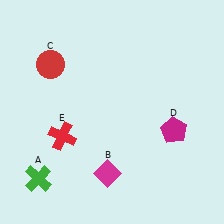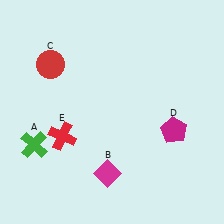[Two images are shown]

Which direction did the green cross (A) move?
The green cross (A) moved up.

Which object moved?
The green cross (A) moved up.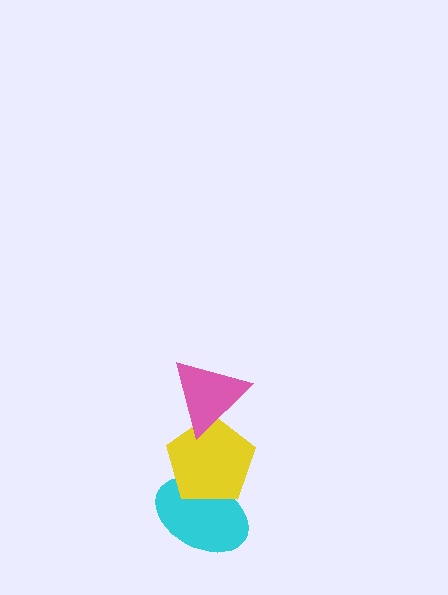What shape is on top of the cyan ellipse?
The yellow pentagon is on top of the cyan ellipse.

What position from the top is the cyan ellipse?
The cyan ellipse is 3rd from the top.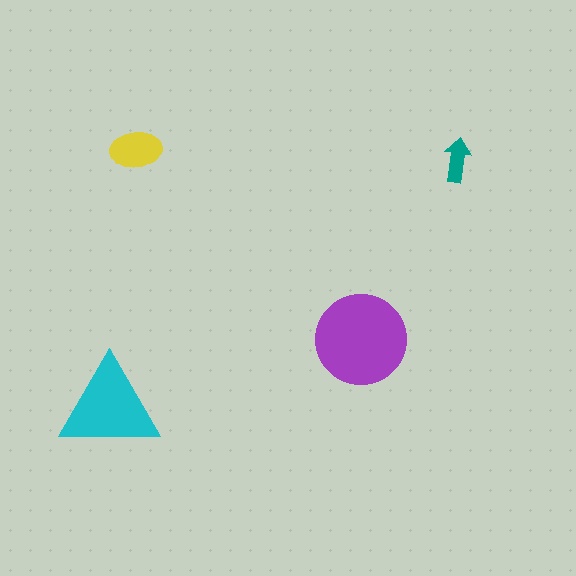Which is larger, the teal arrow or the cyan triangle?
The cyan triangle.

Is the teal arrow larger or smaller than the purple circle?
Smaller.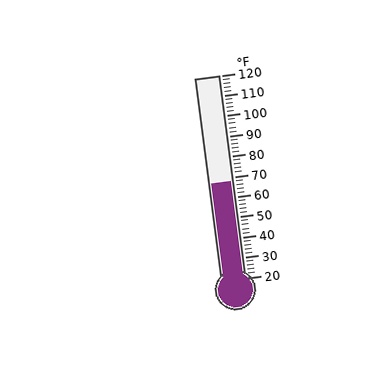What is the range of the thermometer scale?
The thermometer scale ranges from 20°F to 120°F.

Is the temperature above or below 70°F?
The temperature is below 70°F.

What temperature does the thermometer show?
The thermometer shows approximately 68°F.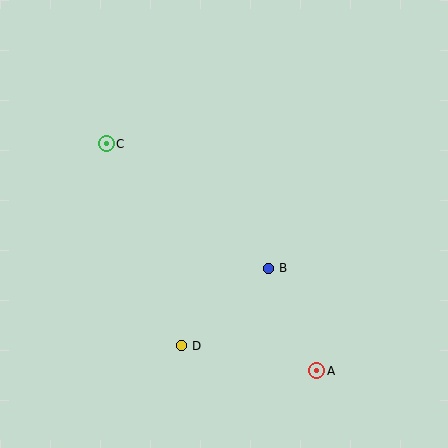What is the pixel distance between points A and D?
The distance between A and D is 137 pixels.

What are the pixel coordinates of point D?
Point D is at (182, 346).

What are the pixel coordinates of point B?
Point B is at (269, 268).